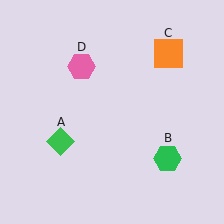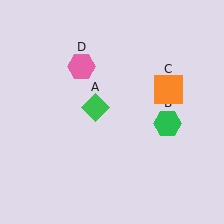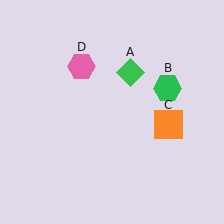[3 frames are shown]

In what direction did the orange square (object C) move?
The orange square (object C) moved down.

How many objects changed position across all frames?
3 objects changed position: green diamond (object A), green hexagon (object B), orange square (object C).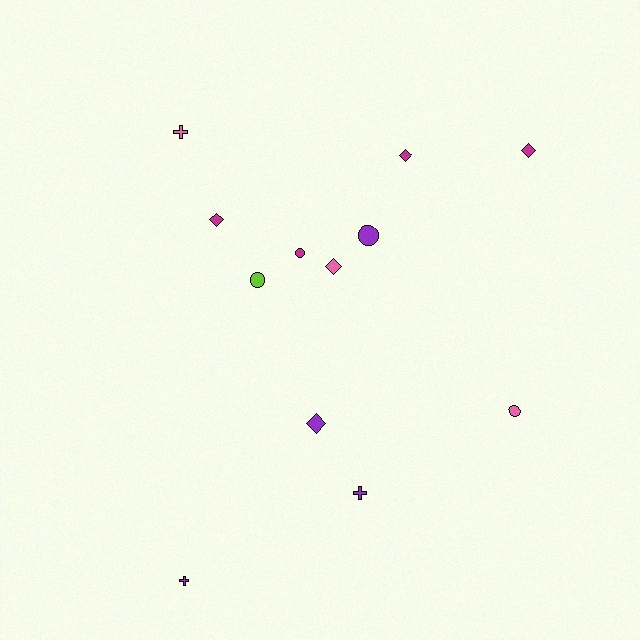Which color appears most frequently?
Purple, with 4 objects.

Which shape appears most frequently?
Diamond, with 5 objects.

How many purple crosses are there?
There are 2 purple crosses.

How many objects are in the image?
There are 12 objects.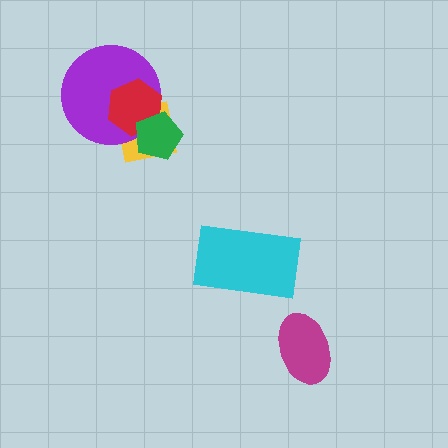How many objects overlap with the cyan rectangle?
0 objects overlap with the cyan rectangle.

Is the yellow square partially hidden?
Yes, it is partially covered by another shape.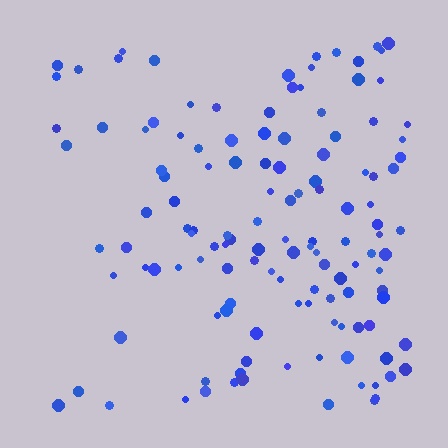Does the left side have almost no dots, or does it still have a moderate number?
Still a moderate number, just noticeably fewer than the right.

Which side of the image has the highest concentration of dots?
The right.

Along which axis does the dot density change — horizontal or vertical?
Horizontal.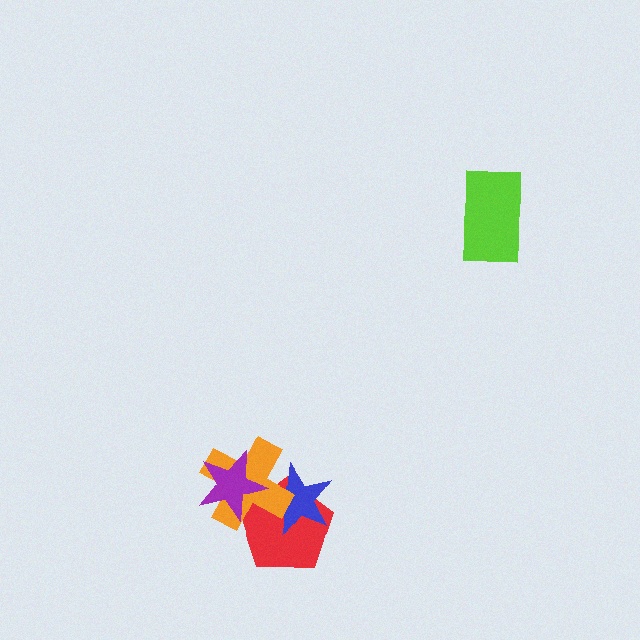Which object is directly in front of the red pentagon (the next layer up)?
The blue star is directly in front of the red pentagon.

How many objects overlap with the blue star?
2 objects overlap with the blue star.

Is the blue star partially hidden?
Yes, it is partially covered by another shape.